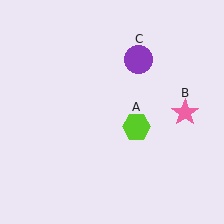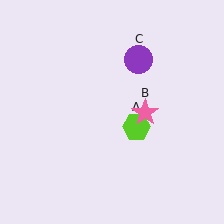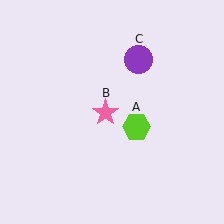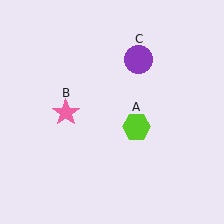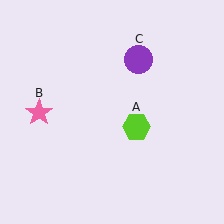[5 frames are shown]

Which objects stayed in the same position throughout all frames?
Lime hexagon (object A) and purple circle (object C) remained stationary.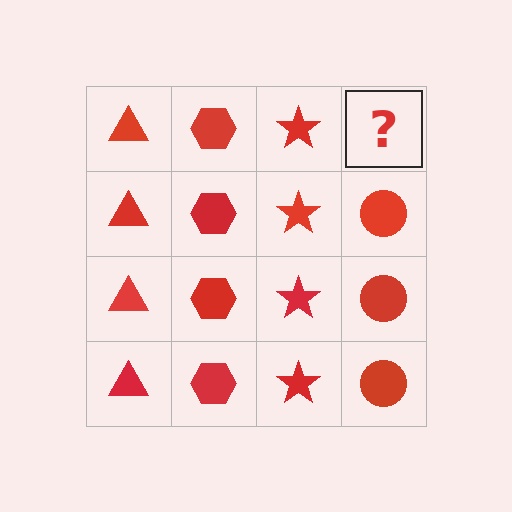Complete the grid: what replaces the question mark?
The question mark should be replaced with a red circle.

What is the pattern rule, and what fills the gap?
The rule is that each column has a consistent shape. The gap should be filled with a red circle.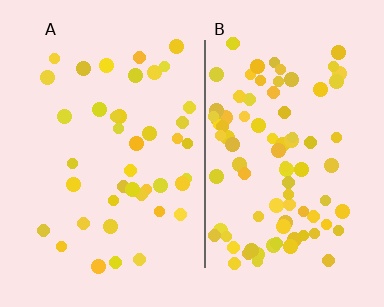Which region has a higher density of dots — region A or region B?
B (the right).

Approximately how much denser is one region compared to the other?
Approximately 2.2× — region B over region A.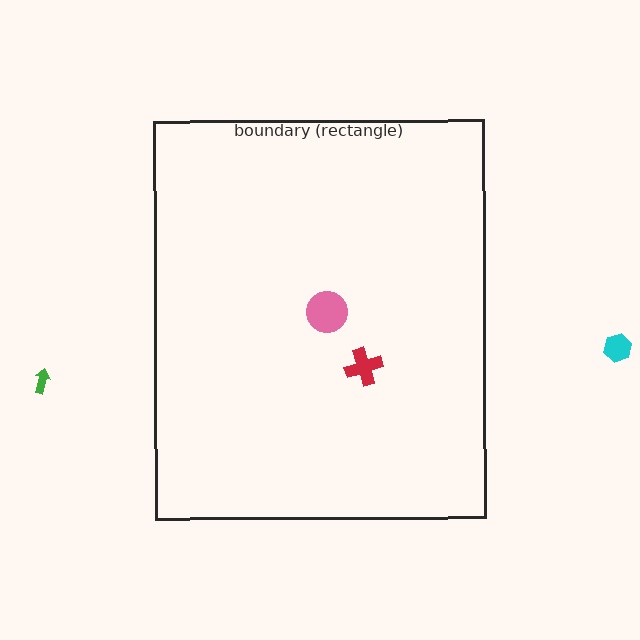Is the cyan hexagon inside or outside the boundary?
Outside.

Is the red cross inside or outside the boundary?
Inside.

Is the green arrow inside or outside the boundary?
Outside.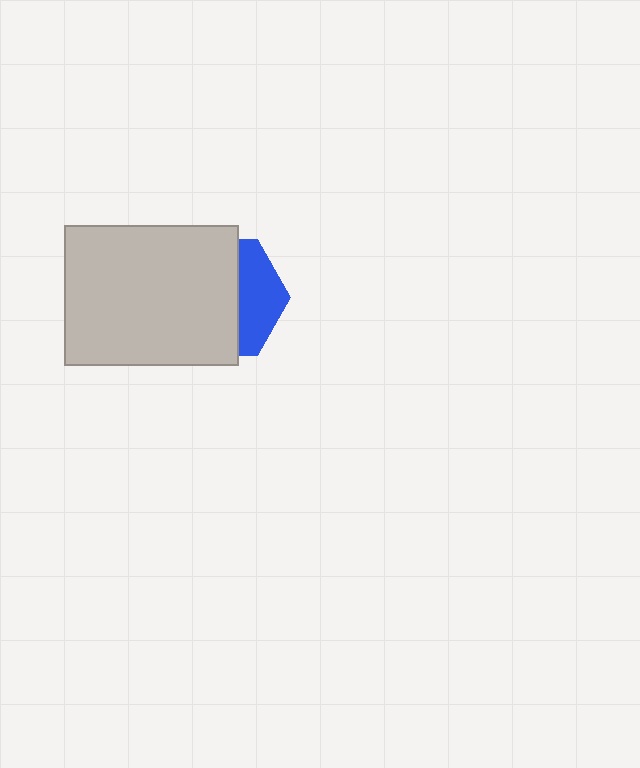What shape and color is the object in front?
The object in front is a light gray rectangle.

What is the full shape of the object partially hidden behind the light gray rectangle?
The partially hidden object is a blue hexagon.